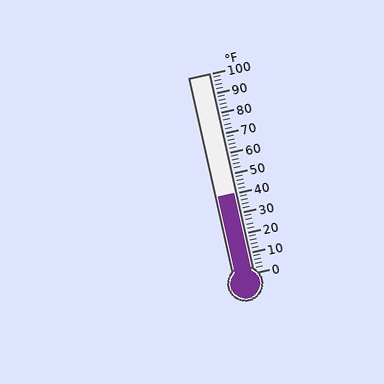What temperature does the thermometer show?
The thermometer shows approximately 40°F.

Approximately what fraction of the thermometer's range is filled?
The thermometer is filled to approximately 40% of its range.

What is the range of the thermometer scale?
The thermometer scale ranges from 0°F to 100°F.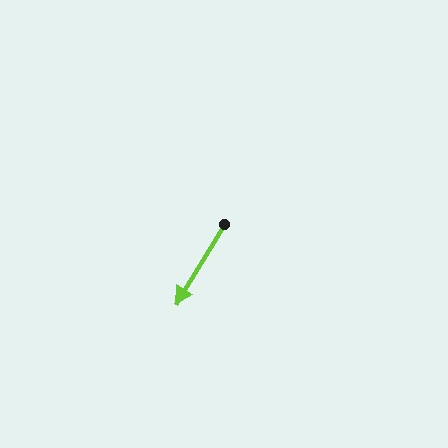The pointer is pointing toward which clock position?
Roughly 7 o'clock.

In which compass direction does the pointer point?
Southwest.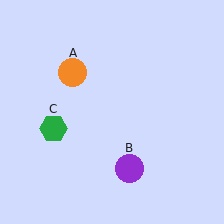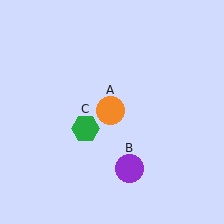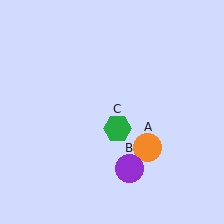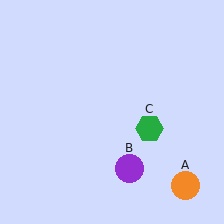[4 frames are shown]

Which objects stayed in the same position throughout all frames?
Purple circle (object B) remained stationary.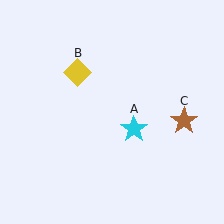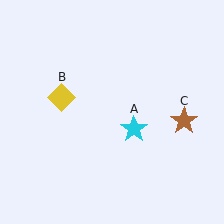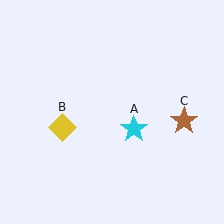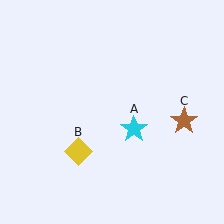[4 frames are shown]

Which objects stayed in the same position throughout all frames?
Cyan star (object A) and brown star (object C) remained stationary.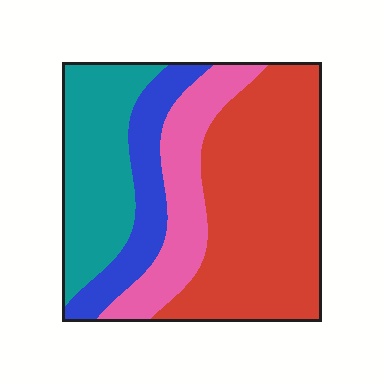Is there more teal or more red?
Red.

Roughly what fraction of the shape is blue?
Blue takes up less than a quarter of the shape.